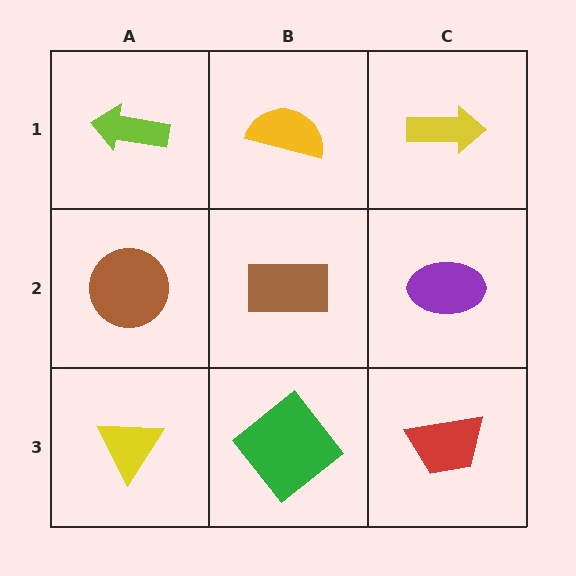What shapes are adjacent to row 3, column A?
A brown circle (row 2, column A), a green diamond (row 3, column B).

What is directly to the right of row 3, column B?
A red trapezoid.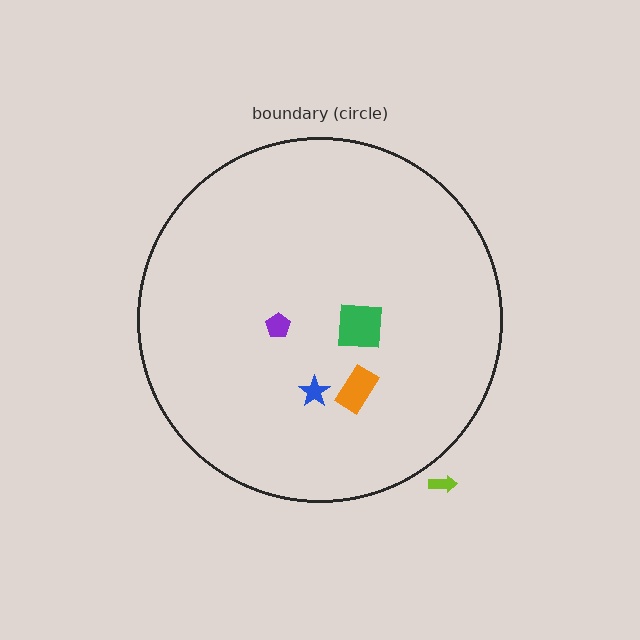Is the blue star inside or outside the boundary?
Inside.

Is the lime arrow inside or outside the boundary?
Outside.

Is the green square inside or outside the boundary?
Inside.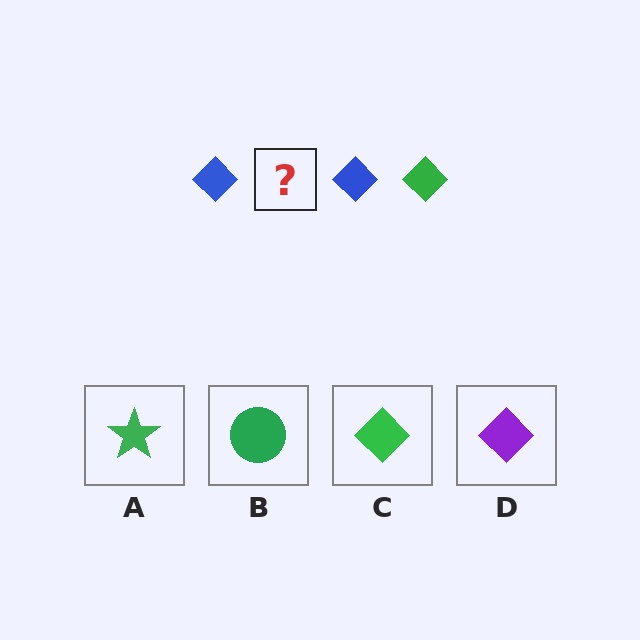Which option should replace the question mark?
Option C.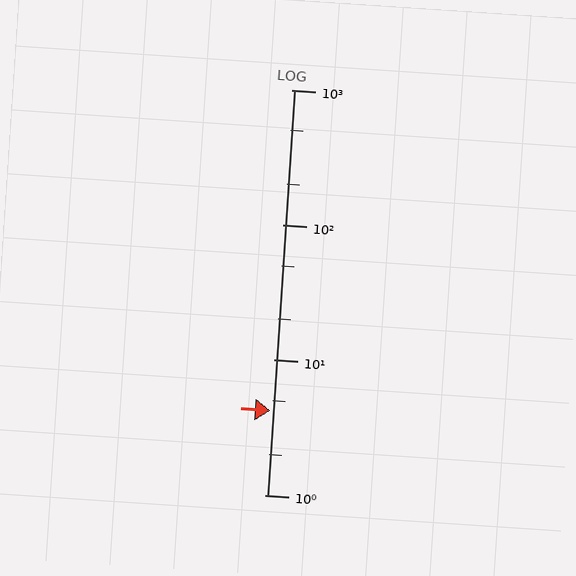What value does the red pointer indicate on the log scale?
The pointer indicates approximately 4.2.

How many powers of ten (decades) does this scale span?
The scale spans 3 decades, from 1 to 1000.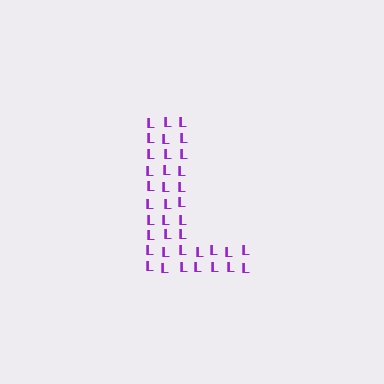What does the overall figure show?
The overall figure shows the letter L.